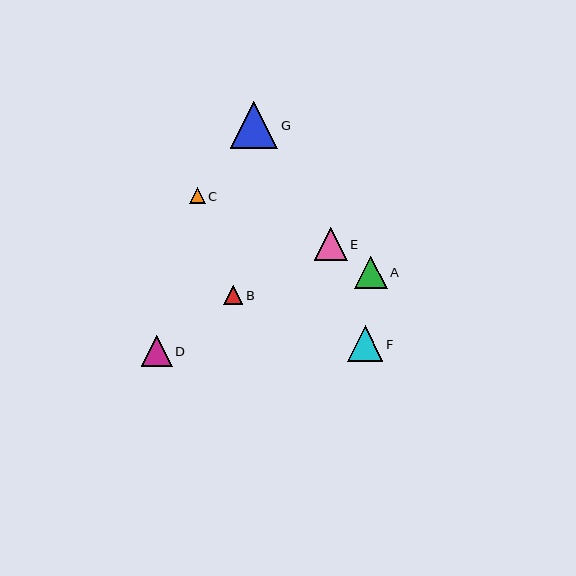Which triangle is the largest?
Triangle G is the largest with a size of approximately 48 pixels.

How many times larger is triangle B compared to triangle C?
Triangle B is approximately 1.2 times the size of triangle C.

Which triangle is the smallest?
Triangle C is the smallest with a size of approximately 16 pixels.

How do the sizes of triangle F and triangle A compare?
Triangle F and triangle A are approximately the same size.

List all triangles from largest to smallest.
From largest to smallest: G, F, A, E, D, B, C.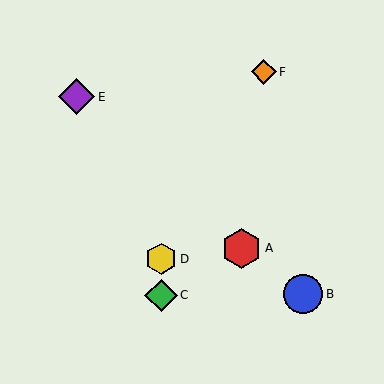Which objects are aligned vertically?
Objects C, D are aligned vertically.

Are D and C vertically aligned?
Yes, both are at x≈161.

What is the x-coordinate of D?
Object D is at x≈161.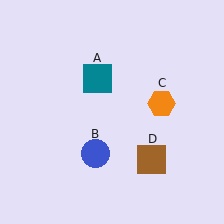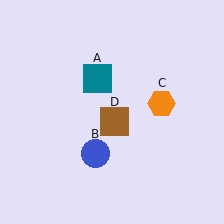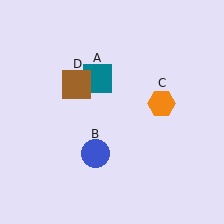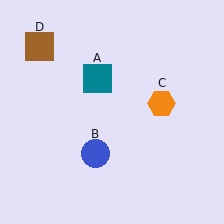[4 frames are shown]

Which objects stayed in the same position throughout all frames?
Teal square (object A) and blue circle (object B) and orange hexagon (object C) remained stationary.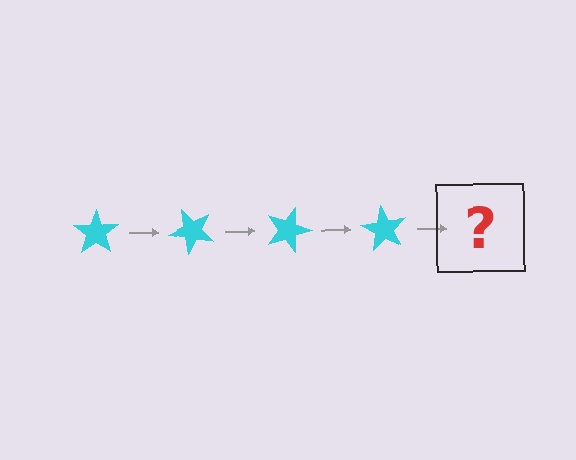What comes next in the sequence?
The next element should be a cyan star rotated 180 degrees.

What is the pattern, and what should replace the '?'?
The pattern is that the star rotates 45 degrees each step. The '?' should be a cyan star rotated 180 degrees.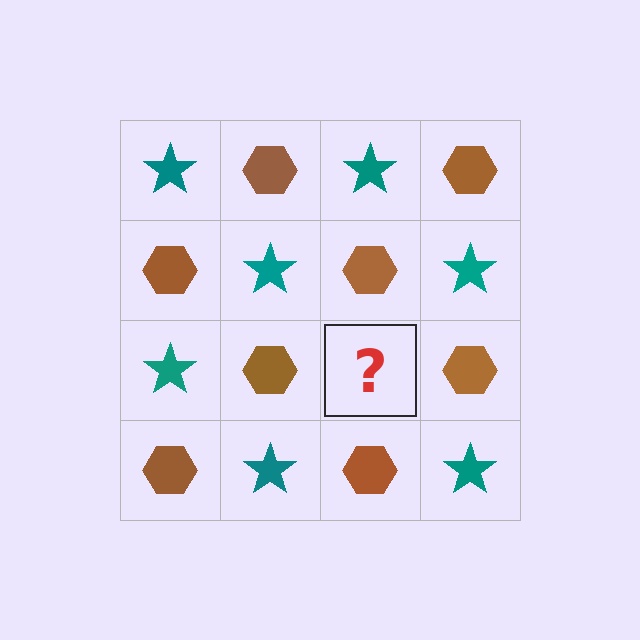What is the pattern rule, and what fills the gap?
The rule is that it alternates teal star and brown hexagon in a checkerboard pattern. The gap should be filled with a teal star.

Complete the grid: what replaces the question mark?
The question mark should be replaced with a teal star.